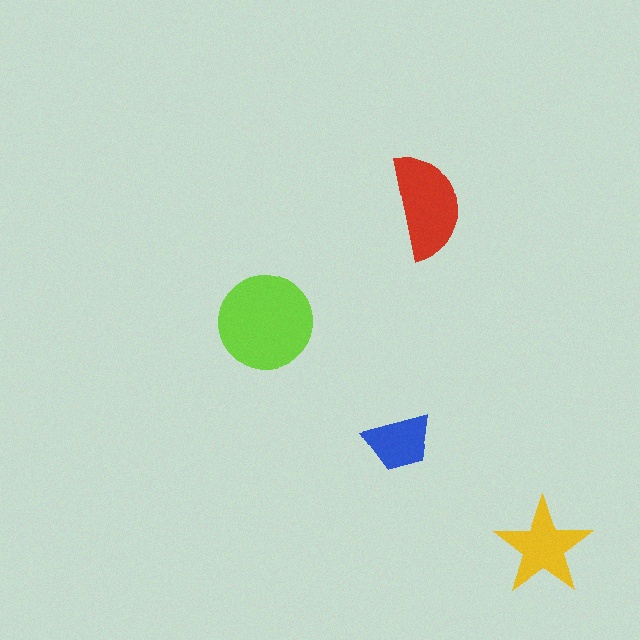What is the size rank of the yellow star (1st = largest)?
3rd.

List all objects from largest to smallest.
The lime circle, the red semicircle, the yellow star, the blue trapezoid.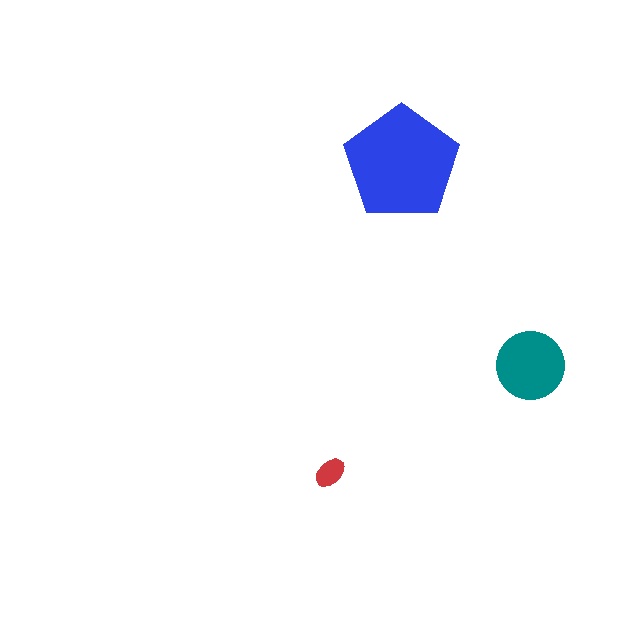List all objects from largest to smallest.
The blue pentagon, the teal circle, the red ellipse.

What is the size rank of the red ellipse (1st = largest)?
3rd.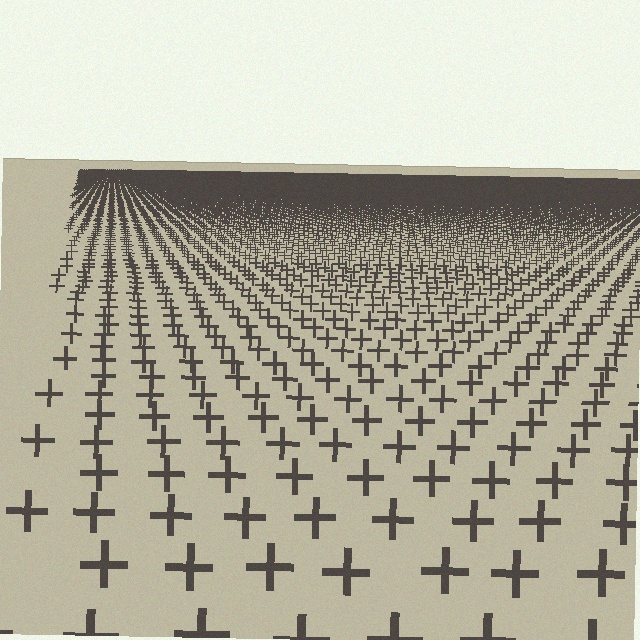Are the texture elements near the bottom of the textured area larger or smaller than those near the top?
Larger. Near the bottom, elements are closer to the viewer and appear at a bigger on-screen size.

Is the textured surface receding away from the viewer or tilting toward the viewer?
The surface is receding away from the viewer. Texture elements get smaller and denser toward the top.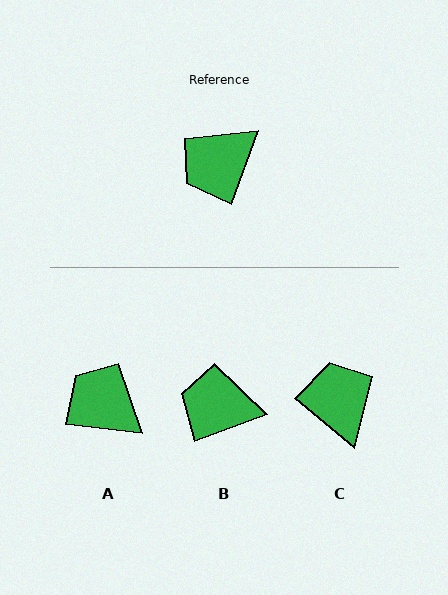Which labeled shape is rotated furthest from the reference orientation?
C, about 110 degrees away.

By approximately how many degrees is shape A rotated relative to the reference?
Approximately 77 degrees clockwise.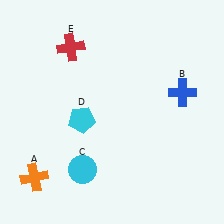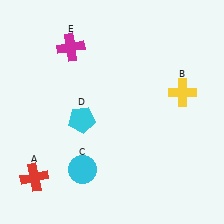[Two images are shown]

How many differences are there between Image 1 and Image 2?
There are 3 differences between the two images.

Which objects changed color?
A changed from orange to red. B changed from blue to yellow. E changed from red to magenta.